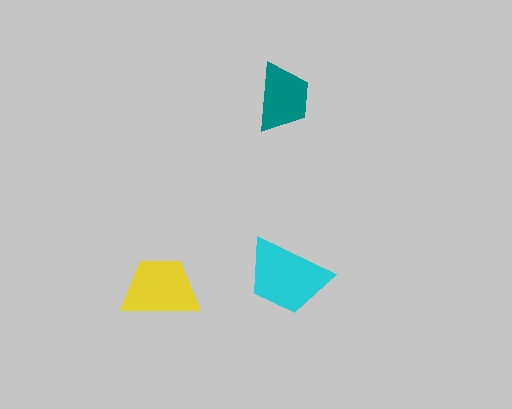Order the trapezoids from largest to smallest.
the cyan one, the yellow one, the teal one.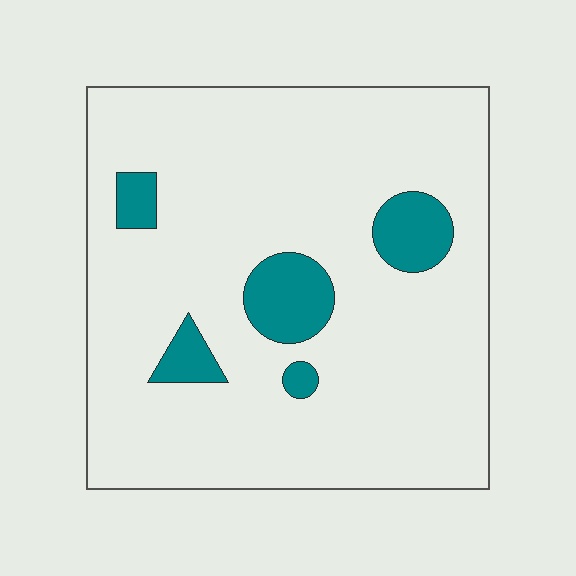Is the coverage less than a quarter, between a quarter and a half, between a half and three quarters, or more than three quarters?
Less than a quarter.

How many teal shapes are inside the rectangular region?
5.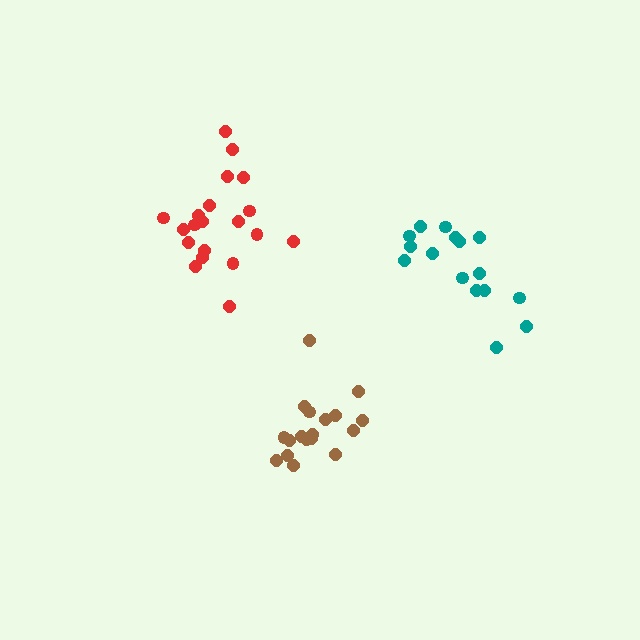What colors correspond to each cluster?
The clusters are colored: red, teal, brown.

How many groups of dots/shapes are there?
There are 3 groups.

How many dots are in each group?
Group 1: 20 dots, Group 2: 16 dots, Group 3: 18 dots (54 total).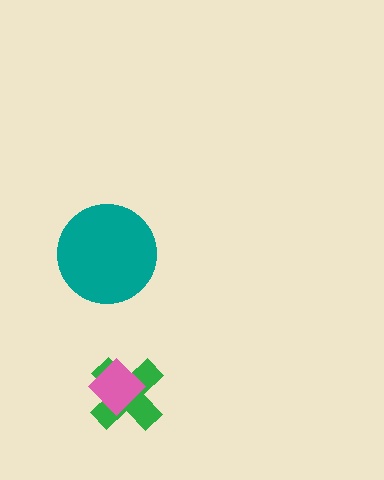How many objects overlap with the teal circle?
0 objects overlap with the teal circle.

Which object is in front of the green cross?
The pink diamond is in front of the green cross.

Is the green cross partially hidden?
Yes, it is partially covered by another shape.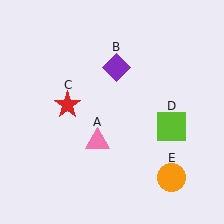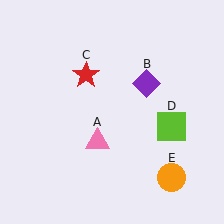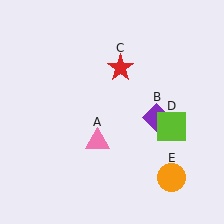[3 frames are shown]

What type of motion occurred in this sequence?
The purple diamond (object B), red star (object C) rotated clockwise around the center of the scene.